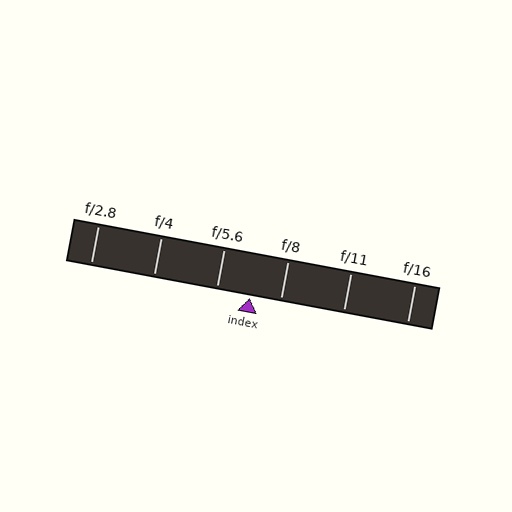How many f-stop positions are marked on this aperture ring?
There are 6 f-stop positions marked.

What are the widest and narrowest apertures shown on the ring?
The widest aperture shown is f/2.8 and the narrowest is f/16.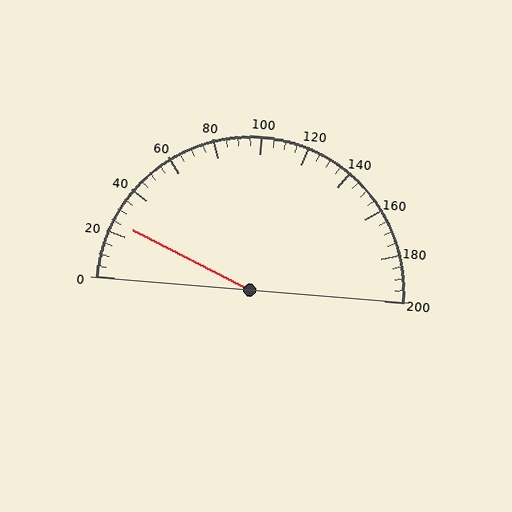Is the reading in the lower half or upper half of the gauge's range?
The reading is in the lower half of the range (0 to 200).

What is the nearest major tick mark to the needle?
The nearest major tick mark is 20.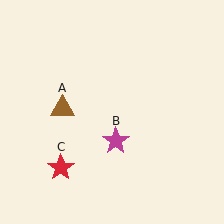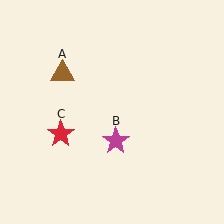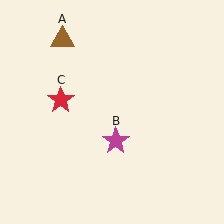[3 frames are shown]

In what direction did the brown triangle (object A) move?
The brown triangle (object A) moved up.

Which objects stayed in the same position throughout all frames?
Magenta star (object B) remained stationary.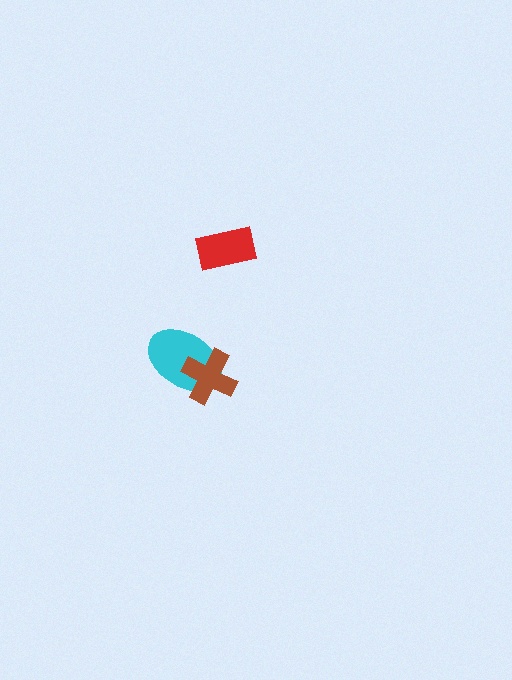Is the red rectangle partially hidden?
No, no other shape covers it.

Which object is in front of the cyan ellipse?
The brown cross is in front of the cyan ellipse.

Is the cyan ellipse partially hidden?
Yes, it is partially covered by another shape.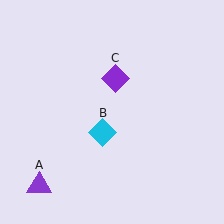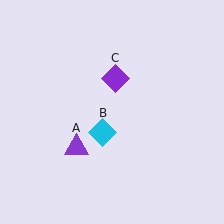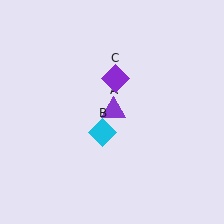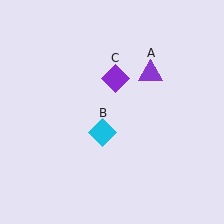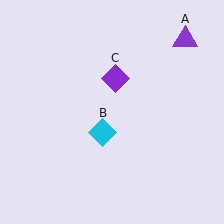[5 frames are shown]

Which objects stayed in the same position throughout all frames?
Cyan diamond (object B) and purple diamond (object C) remained stationary.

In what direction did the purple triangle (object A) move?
The purple triangle (object A) moved up and to the right.